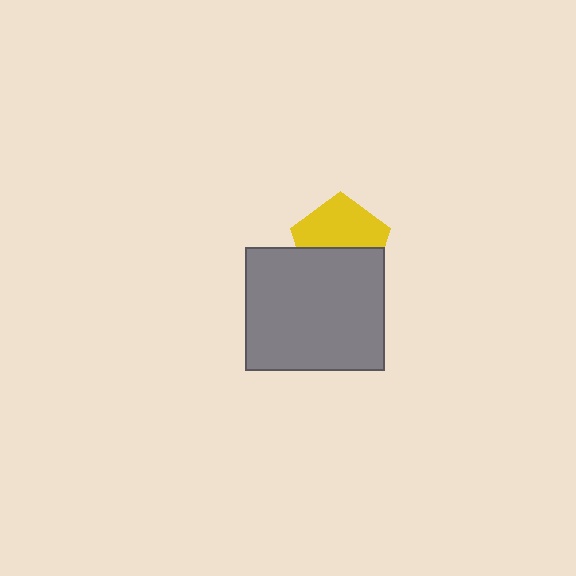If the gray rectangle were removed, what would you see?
You would see the complete yellow pentagon.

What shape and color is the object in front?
The object in front is a gray rectangle.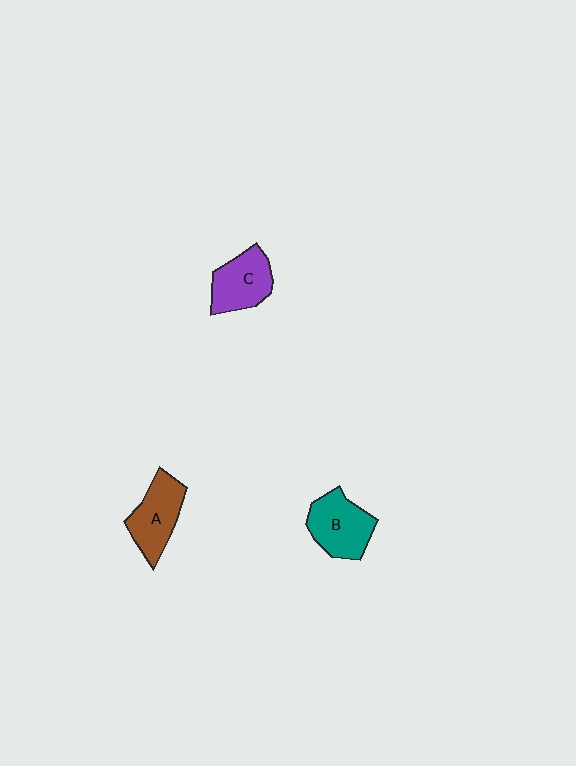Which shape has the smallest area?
Shape C (purple).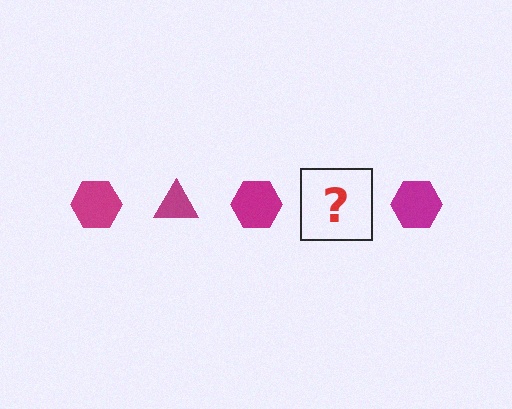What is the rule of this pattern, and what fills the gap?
The rule is that the pattern cycles through hexagon, triangle shapes in magenta. The gap should be filled with a magenta triangle.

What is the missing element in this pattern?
The missing element is a magenta triangle.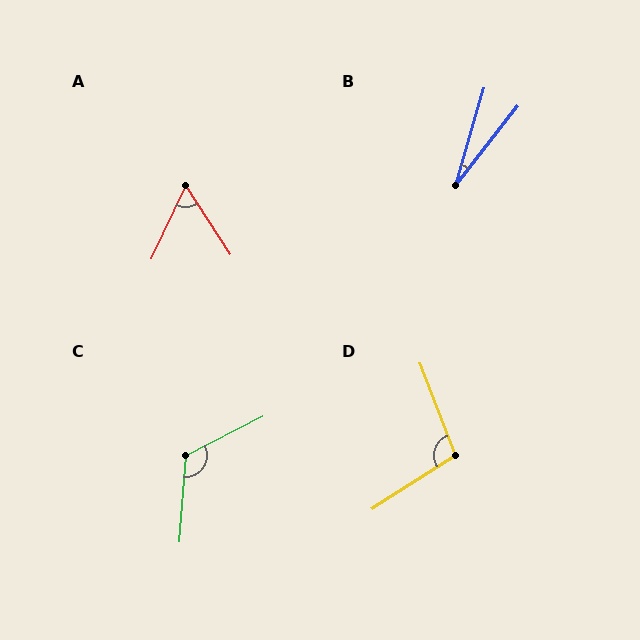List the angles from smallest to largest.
B (22°), A (58°), D (102°), C (121°).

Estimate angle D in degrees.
Approximately 102 degrees.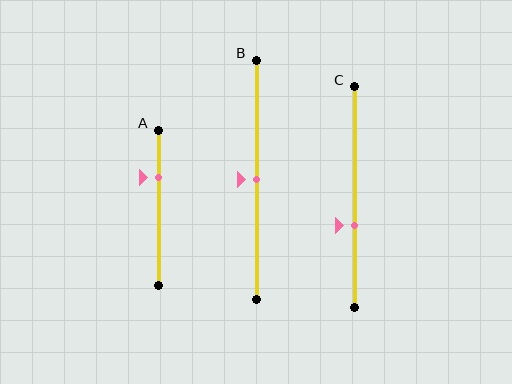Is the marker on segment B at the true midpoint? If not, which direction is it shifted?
Yes, the marker on segment B is at the true midpoint.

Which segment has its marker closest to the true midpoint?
Segment B has its marker closest to the true midpoint.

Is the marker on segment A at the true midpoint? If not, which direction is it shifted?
No, the marker on segment A is shifted upward by about 20% of the segment length.